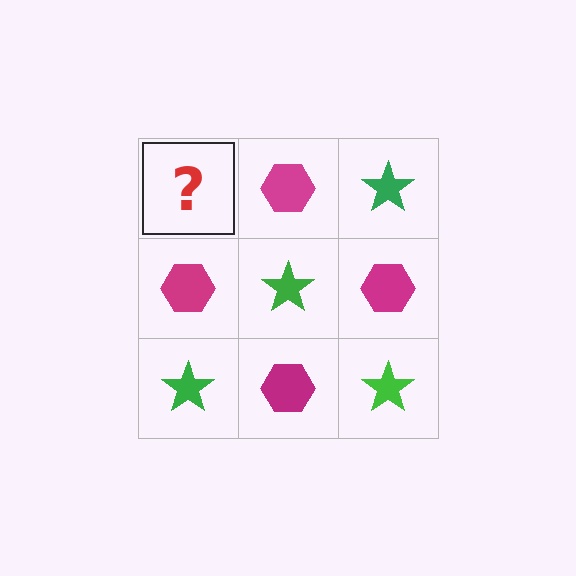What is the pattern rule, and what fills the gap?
The rule is that it alternates green star and magenta hexagon in a checkerboard pattern. The gap should be filled with a green star.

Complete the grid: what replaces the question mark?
The question mark should be replaced with a green star.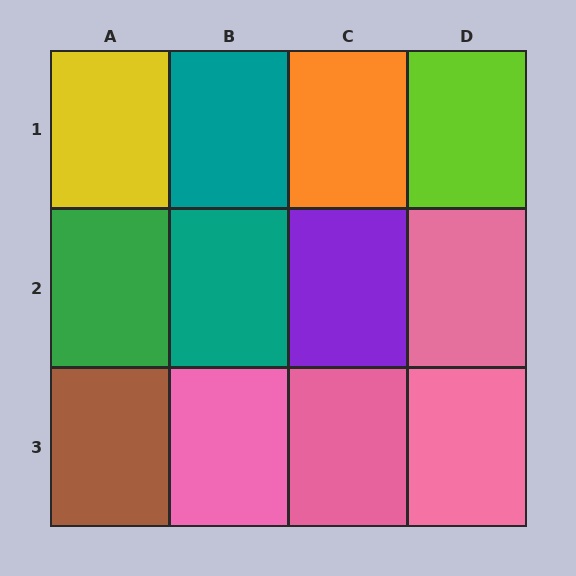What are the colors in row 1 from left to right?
Yellow, teal, orange, lime.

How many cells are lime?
1 cell is lime.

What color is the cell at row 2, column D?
Pink.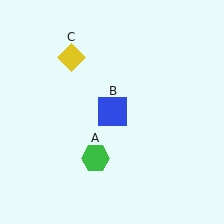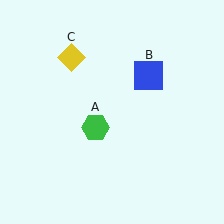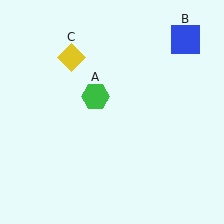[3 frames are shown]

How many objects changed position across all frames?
2 objects changed position: green hexagon (object A), blue square (object B).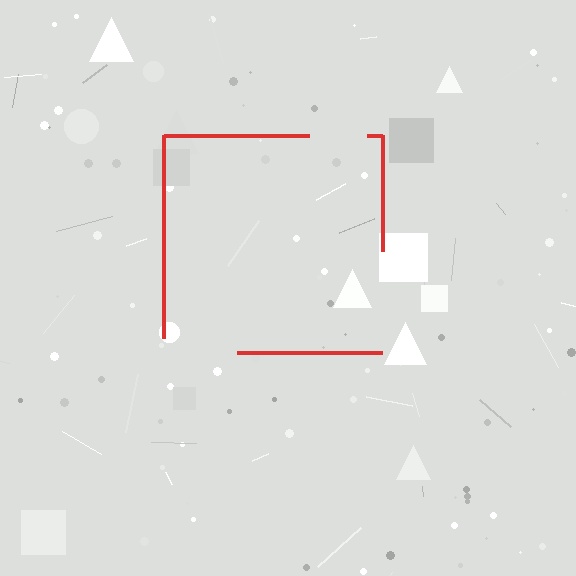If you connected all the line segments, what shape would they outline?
They would outline a square.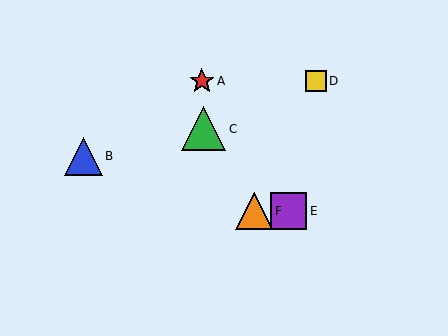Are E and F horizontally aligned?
Yes, both are at y≈211.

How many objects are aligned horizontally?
2 objects (E, F) are aligned horizontally.